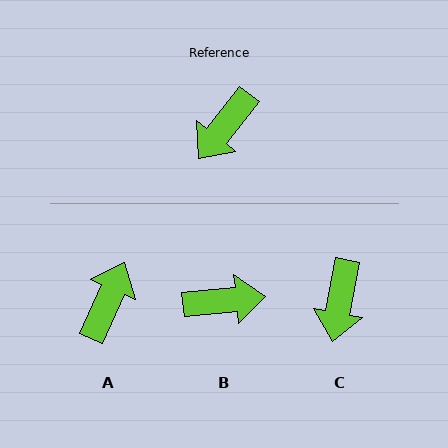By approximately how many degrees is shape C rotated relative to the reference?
Approximately 27 degrees counter-clockwise.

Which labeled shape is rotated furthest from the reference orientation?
A, about 166 degrees away.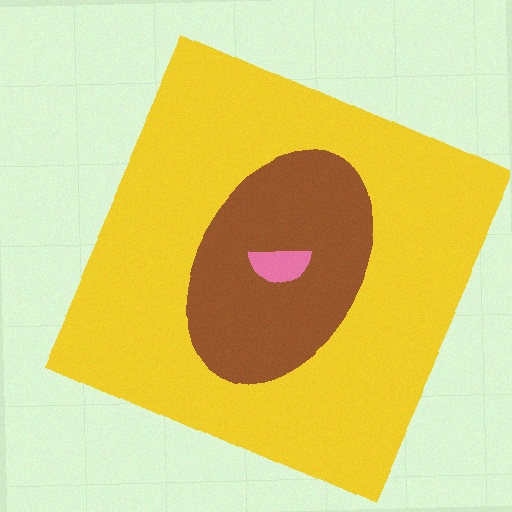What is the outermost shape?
The yellow square.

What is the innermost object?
The pink semicircle.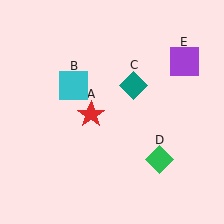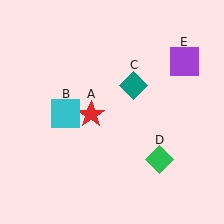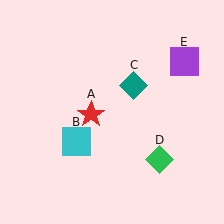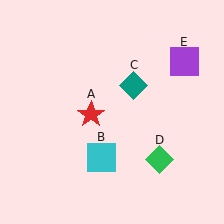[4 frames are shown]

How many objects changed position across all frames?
1 object changed position: cyan square (object B).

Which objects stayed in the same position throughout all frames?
Red star (object A) and teal diamond (object C) and green diamond (object D) and purple square (object E) remained stationary.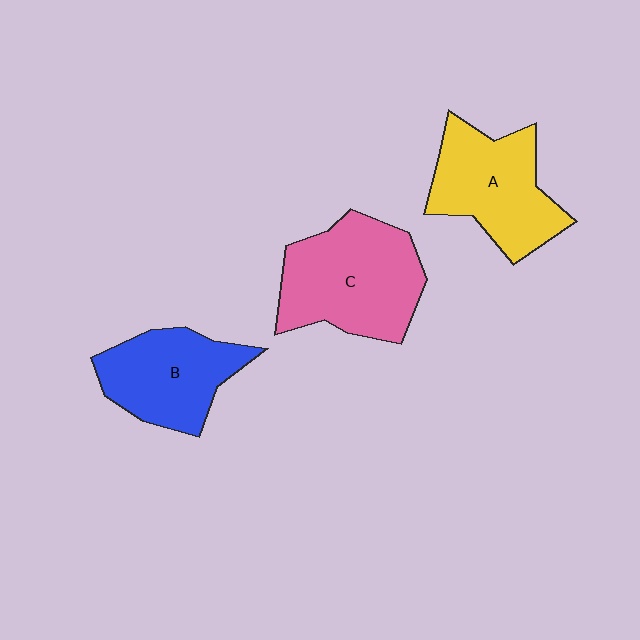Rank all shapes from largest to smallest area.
From largest to smallest: C (pink), A (yellow), B (blue).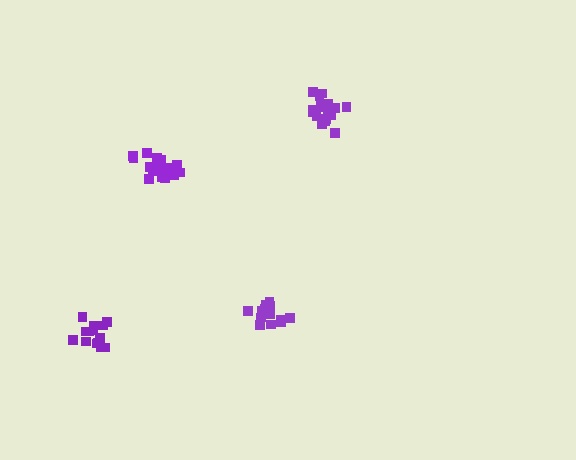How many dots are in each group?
Group 1: 20 dots, Group 2: 15 dots, Group 3: 14 dots, Group 4: 18 dots (67 total).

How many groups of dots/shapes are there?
There are 4 groups.